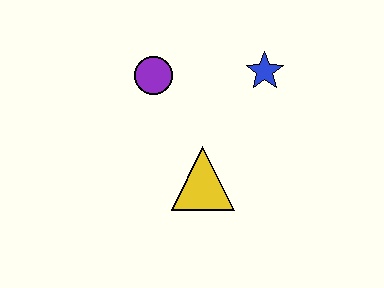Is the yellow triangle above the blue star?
No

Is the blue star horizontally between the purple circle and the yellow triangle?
No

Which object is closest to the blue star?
The purple circle is closest to the blue star.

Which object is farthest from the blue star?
The yellow triangle is farthest from the blue star.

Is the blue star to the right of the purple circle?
Yes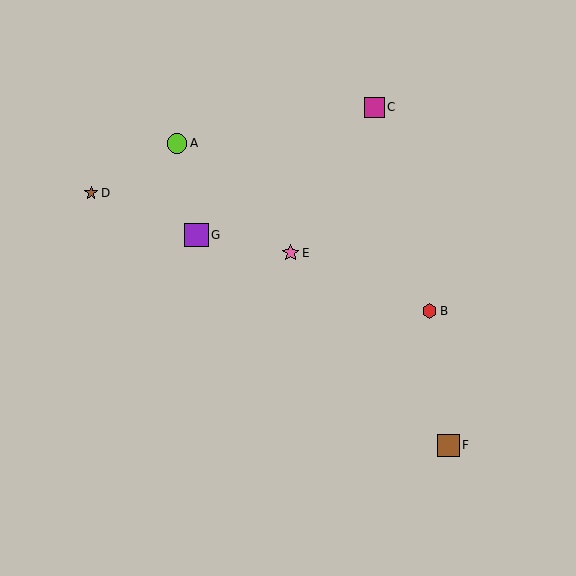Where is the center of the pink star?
The center of the pink star is at (291, 253).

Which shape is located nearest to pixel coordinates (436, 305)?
The red hexagon (labeled B) at (430, 311) is nearest to that location.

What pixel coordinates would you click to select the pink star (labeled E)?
Click at (291, 253) to select the pink star E.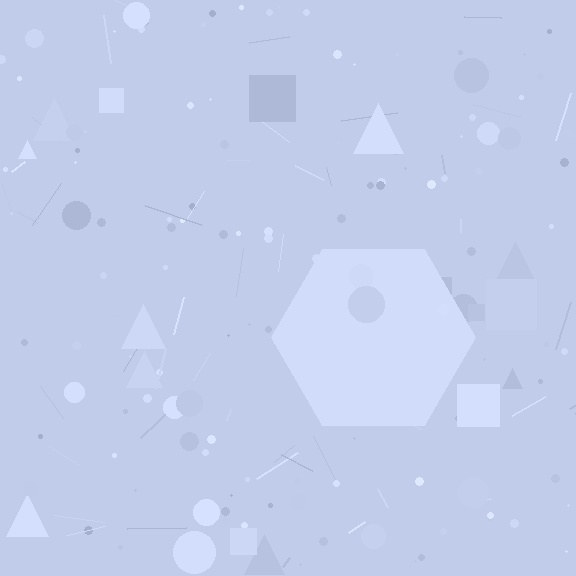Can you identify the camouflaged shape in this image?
The camouflaged shape is a hexagon.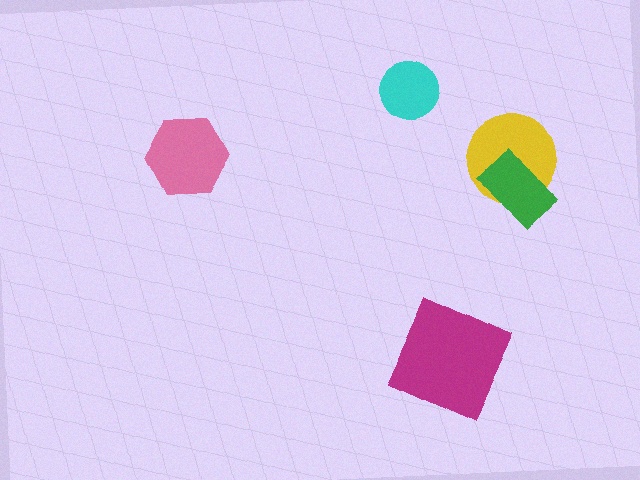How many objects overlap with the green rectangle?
1 object overlaps with the green rectangle.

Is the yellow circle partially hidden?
Yes, it is partially covered by another shape.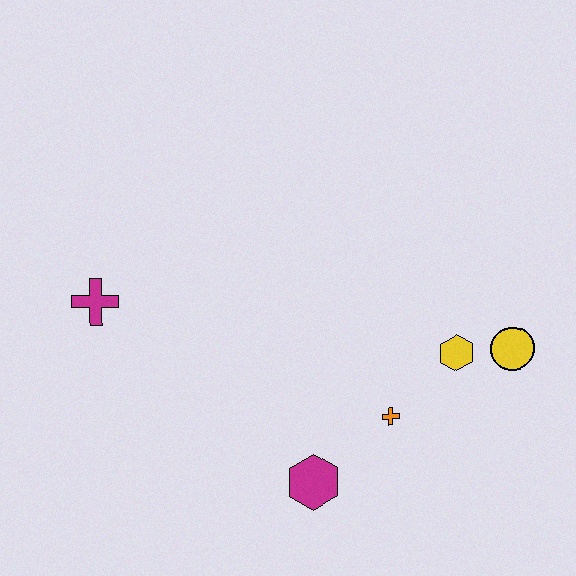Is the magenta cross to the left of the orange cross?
Yes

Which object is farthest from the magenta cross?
The yellow circle is farthest from the magenta cross.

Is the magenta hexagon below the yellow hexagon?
Yes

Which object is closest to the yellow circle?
The yellow hexagon is closest to the yellow circle.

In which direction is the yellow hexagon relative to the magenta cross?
The yellow hexagon is to the right of the magenta cross.